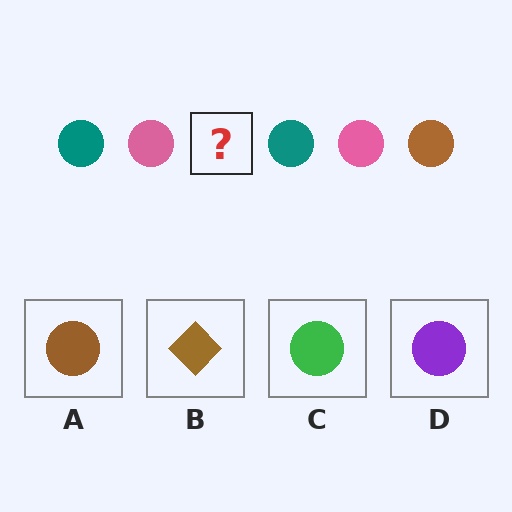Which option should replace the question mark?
Option A.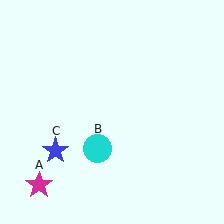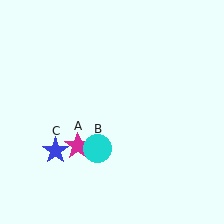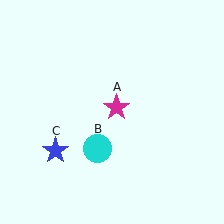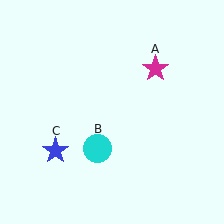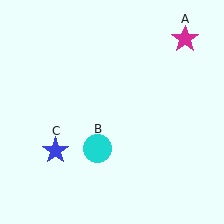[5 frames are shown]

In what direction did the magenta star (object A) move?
The magenta star (object A) moved up and to the right.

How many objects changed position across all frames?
1 object changed position: magenta star (object A).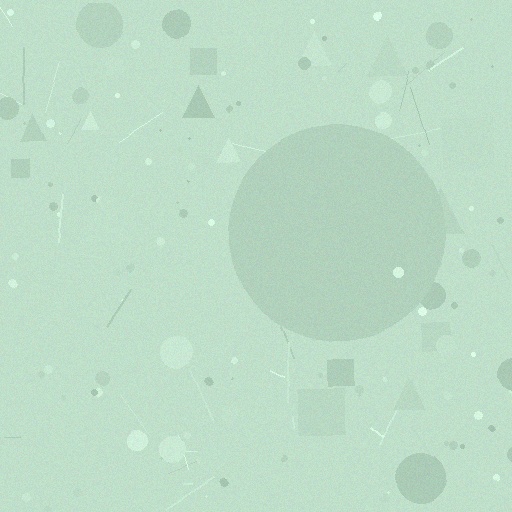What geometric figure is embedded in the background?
A circle is embedded in the background.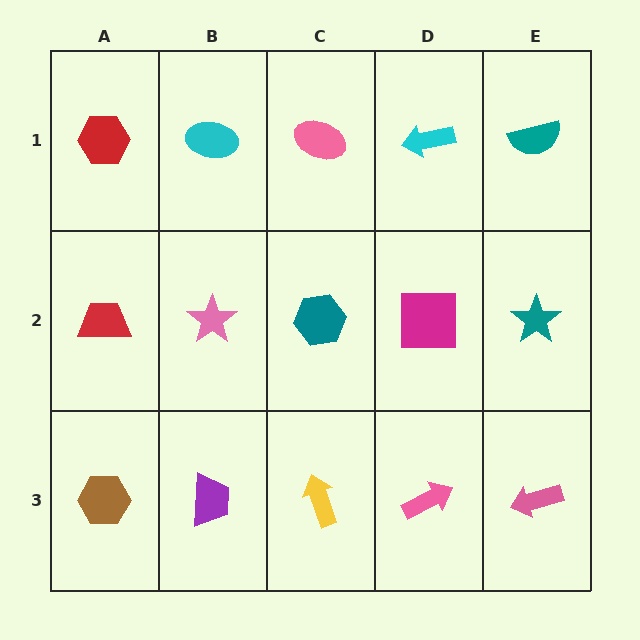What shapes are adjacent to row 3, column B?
A pink star (row 2, column B), a brown hexagon (row 3, column A), a yellow arrow (row 3, column C).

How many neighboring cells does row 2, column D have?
4.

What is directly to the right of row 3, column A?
A purple trapezoid.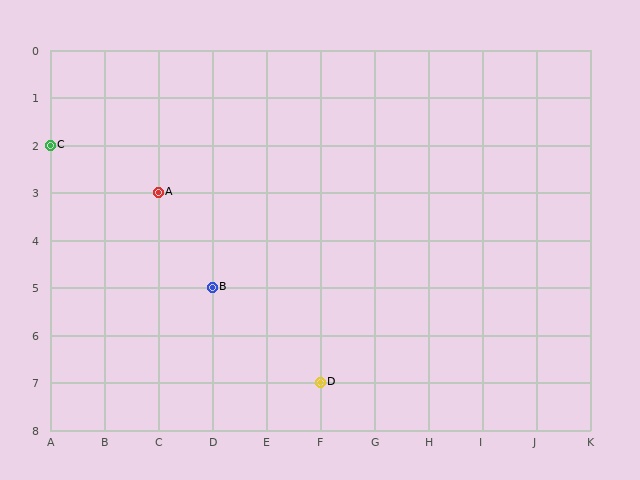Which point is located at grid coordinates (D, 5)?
Point B is at (D, 5).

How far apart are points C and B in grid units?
Points C and B are 3 columns and 3 rows apart (about 4.2 grid units diagonally).